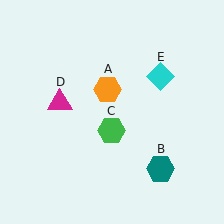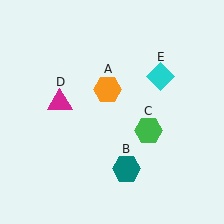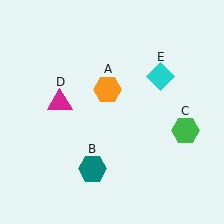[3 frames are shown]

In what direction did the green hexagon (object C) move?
The green hexagon (object C) moved right.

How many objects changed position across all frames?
2 objects changed position: teal hexagon (object B), green hexagon (object C).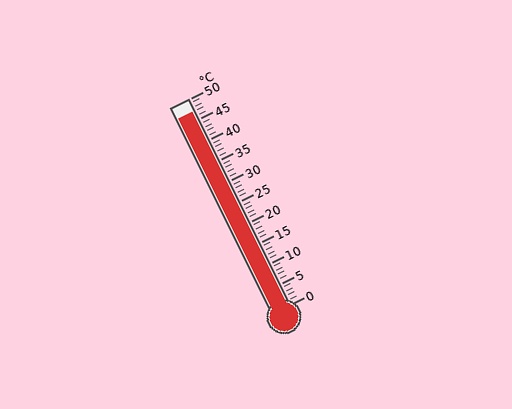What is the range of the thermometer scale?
The thermometer scale ranges from 0°C to 50°C.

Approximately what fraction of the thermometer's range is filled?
The thermometer is filled to approximately 95% of its range.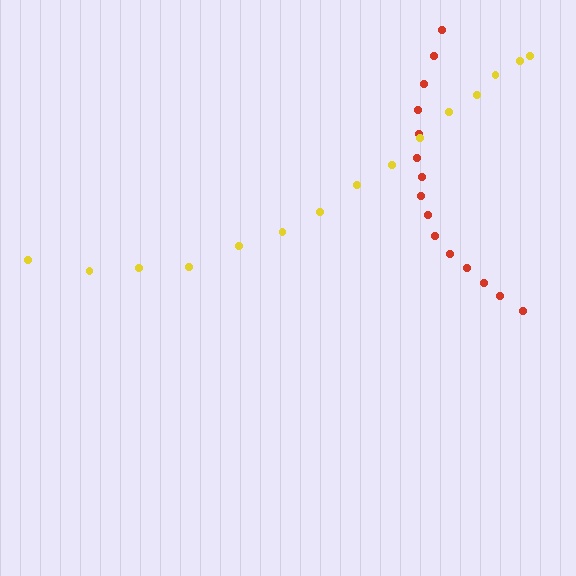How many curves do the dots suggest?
There are 2 distinct paths.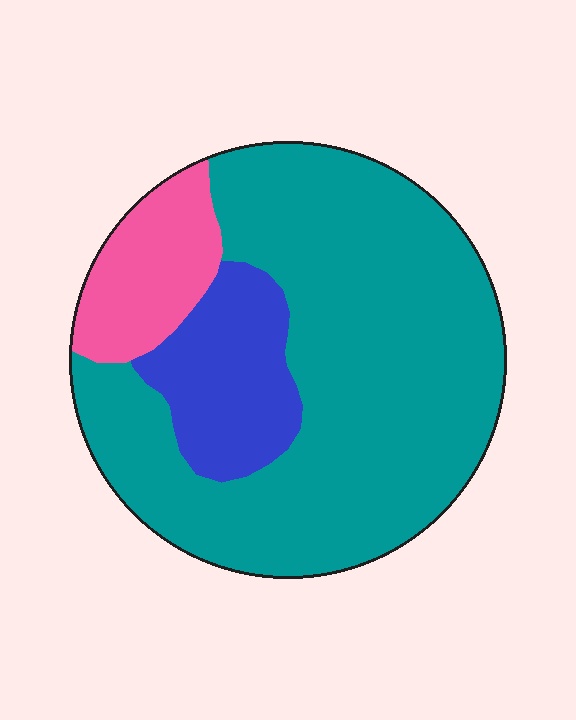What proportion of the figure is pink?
Pink covers roughly 15% of the figure.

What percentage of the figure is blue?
Blue covers around 15% of the figure.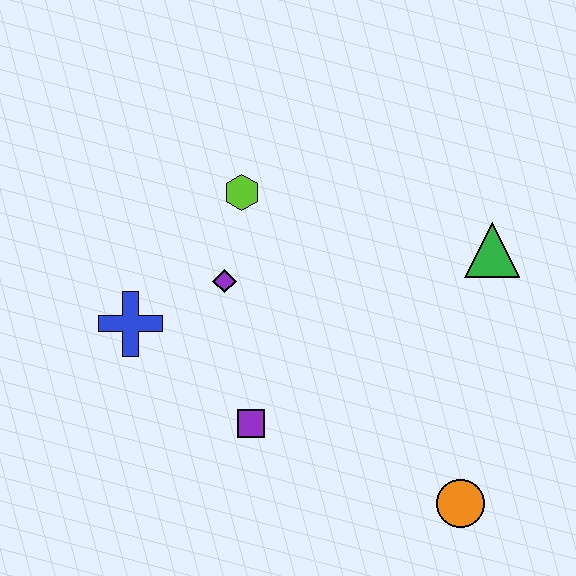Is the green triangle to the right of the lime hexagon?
Yes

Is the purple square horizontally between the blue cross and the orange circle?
Yes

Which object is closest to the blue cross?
The purple diamond is closest to the blue cross.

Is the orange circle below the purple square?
Yes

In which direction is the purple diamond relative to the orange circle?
The purple diamond is to the left of the orange circle.